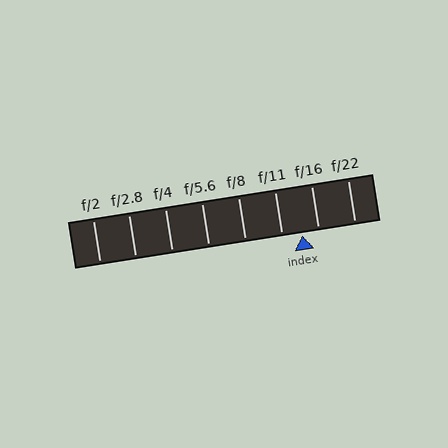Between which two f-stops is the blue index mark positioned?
The index mark is between f/11 and f/16.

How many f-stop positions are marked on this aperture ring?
There are 8 f-stop positions marked.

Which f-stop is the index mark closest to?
The index mark is closest to f/16.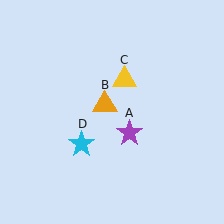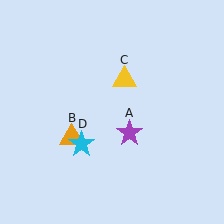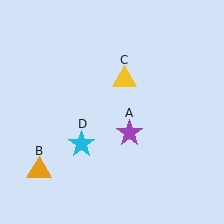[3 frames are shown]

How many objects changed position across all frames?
1 object changed position: orange triangle (object B).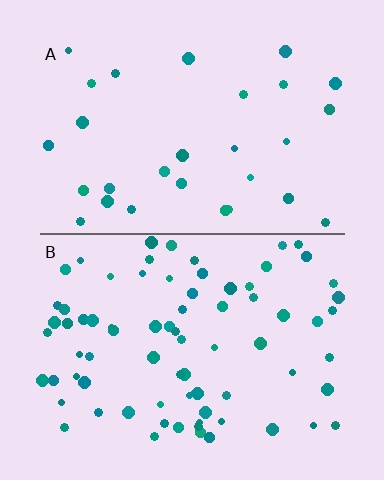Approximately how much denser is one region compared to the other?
Approximately 2.6× — region B over region A.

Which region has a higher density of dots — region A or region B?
B (the bottom).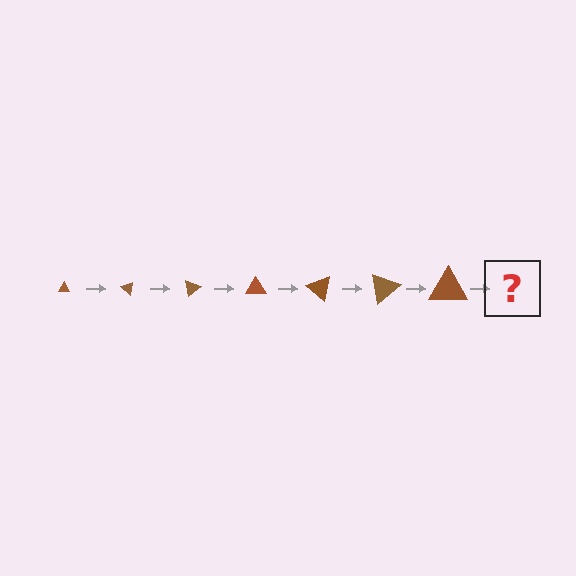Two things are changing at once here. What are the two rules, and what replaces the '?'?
The two rules are that the triangle grows larger each step and it rotates 40 degrees each step. The '?' should be a triangle, larger than the previous one and rotated 280 degrees from the start.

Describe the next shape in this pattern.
It should be a triangle, larger than the previous one and rotated 280 degrees from the start.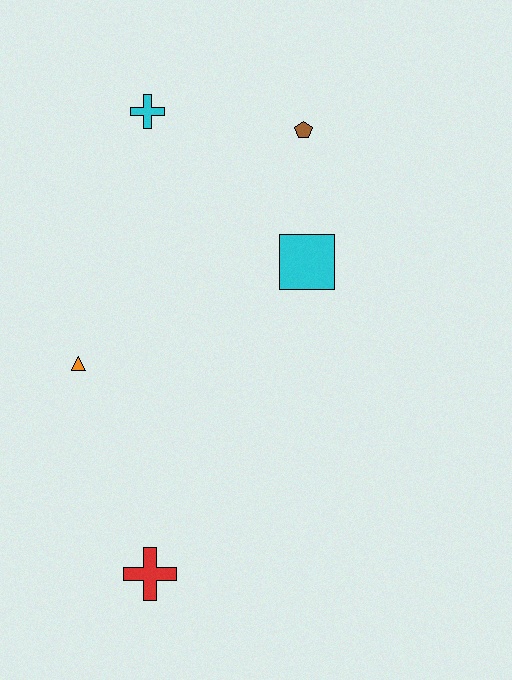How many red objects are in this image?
There is 1 red object.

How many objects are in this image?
There are 5 objects.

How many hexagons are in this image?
There are no hexagons.